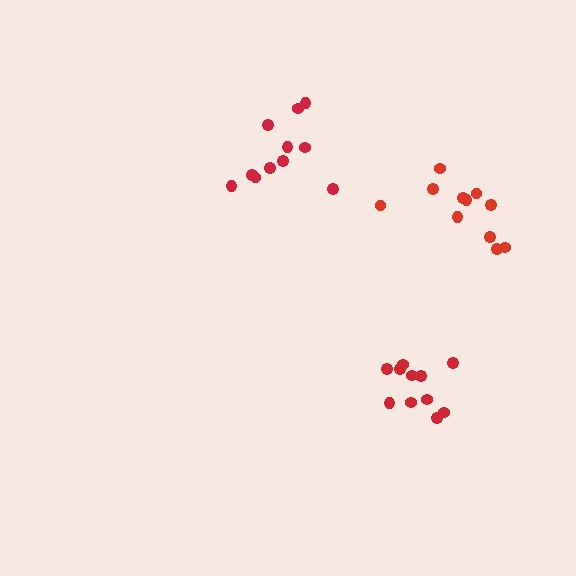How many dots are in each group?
Group 1: 11 dots, Group 2: 11 dots, Group 3: 11 dots (33 total).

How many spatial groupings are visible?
There are 3 spatial groupings.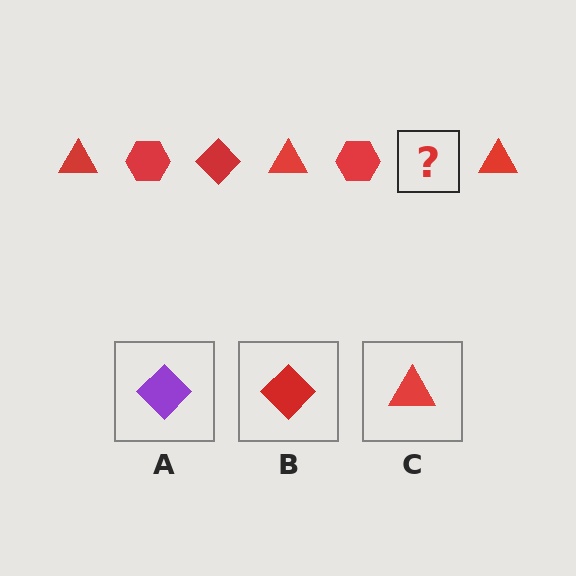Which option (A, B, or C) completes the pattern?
B.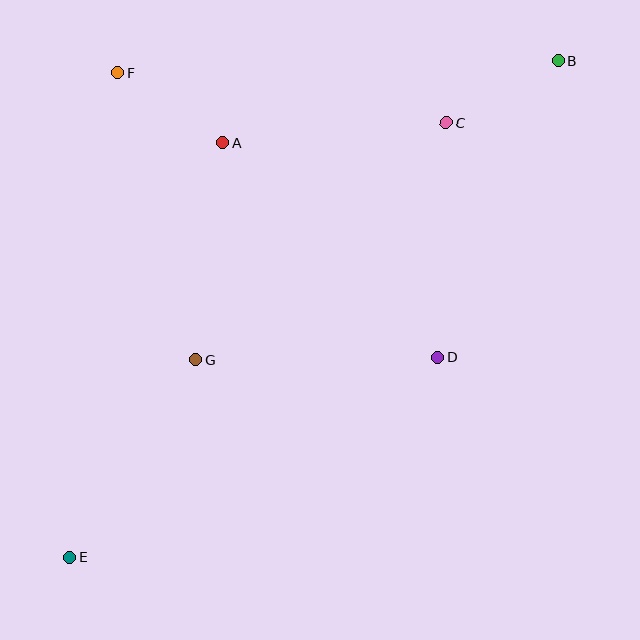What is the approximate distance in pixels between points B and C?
The distance between B and C is approximately 128 pixels.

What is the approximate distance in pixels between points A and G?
The distance between A and G is approximately 218 pixels.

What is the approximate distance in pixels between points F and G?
The distance between F and G is approximately 297 pixels.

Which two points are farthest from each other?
Points B and E are farthest from each other.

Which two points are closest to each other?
Points A and F are closest to each other.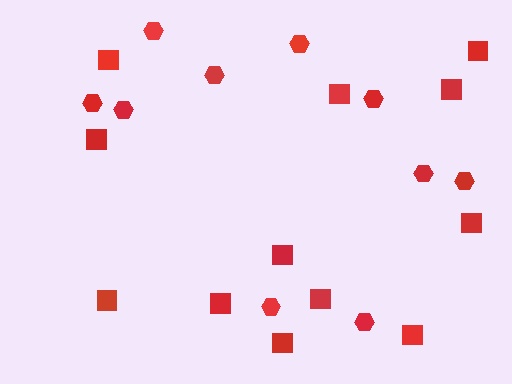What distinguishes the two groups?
There are 2 groups: one group of squares (12) and one group of hexagons (10).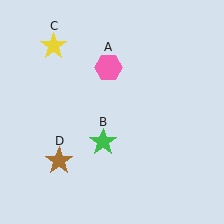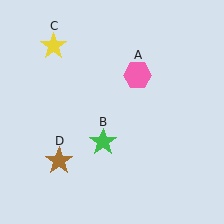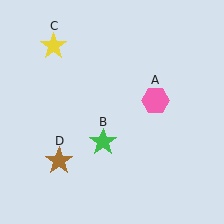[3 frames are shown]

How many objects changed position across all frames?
1 object changed position: pink hexagon (object A).